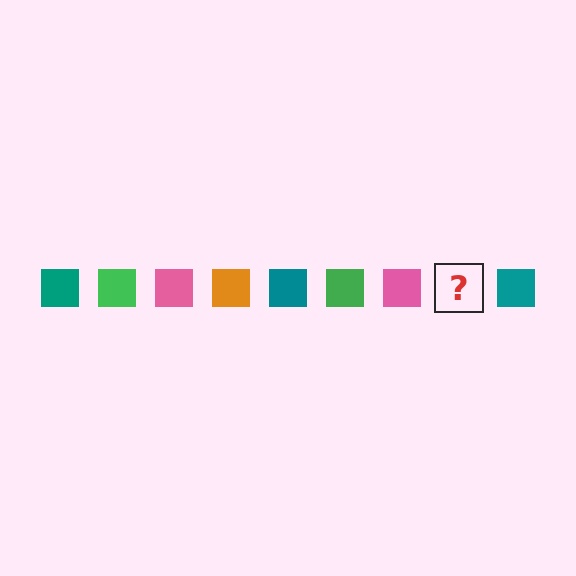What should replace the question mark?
The question mark should be replaced with an orange square.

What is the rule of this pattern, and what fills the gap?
The rule is that the pattern cycles through teal, green, pink, orange squares. The gap should be filled with an orange square.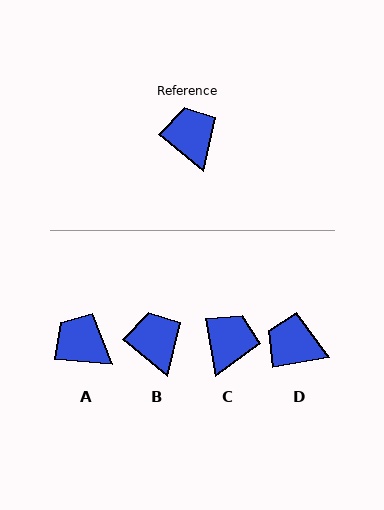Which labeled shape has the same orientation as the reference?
B.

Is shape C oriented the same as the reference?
No, it is off by about 41 degrees.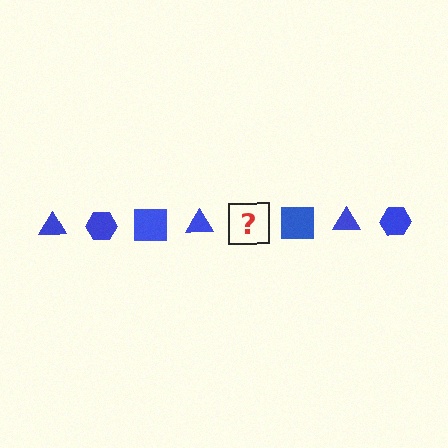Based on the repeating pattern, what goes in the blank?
The blank should be a blue hexagon.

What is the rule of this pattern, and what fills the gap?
The rule is that the pattern cycles through triangle, hexagon, square shapes in blue. The gap should be filled with a blue hexagon.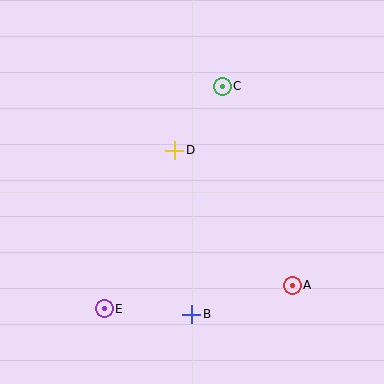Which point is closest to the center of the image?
Point D at (175, 150) is closest to the center.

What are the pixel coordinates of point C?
Point C is at (222, 86).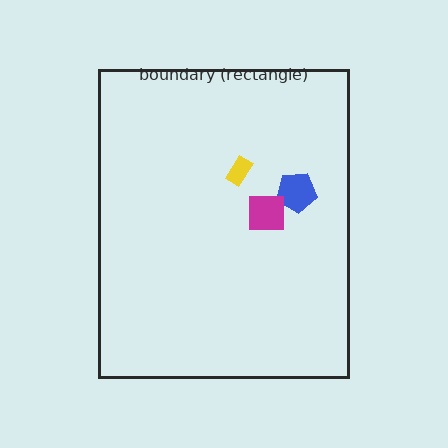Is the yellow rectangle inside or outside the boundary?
Inside.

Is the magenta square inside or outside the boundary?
Inside.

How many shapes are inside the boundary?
3 inside, 0 outside.